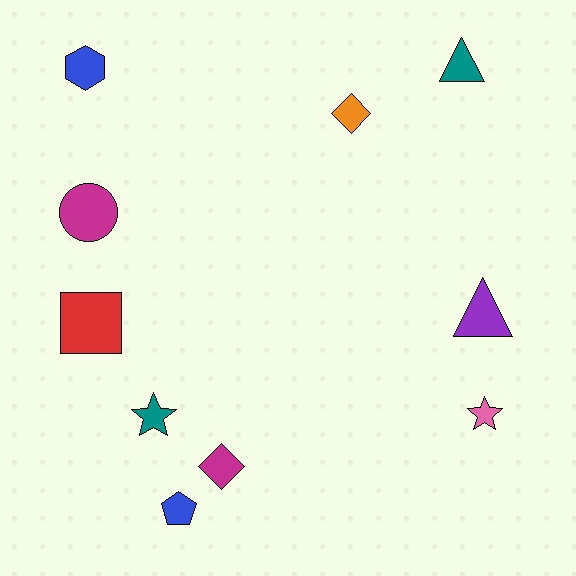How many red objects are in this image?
There is 1 red object.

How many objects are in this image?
There are 10 objects.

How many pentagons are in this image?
There is 1 pentagon.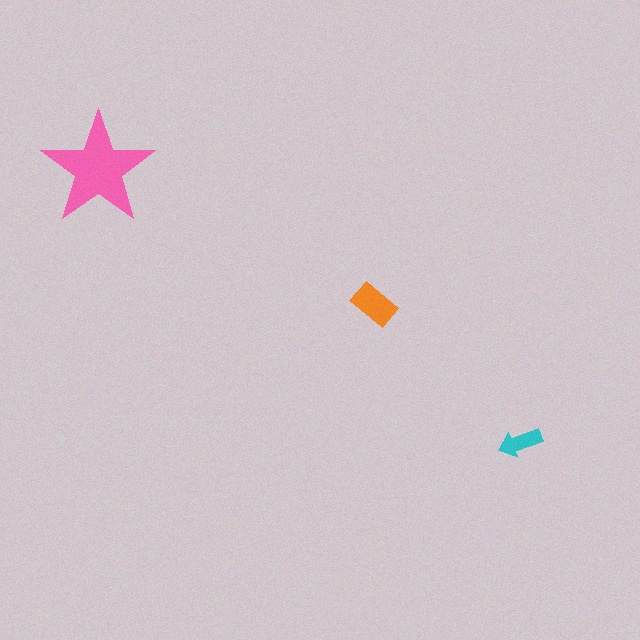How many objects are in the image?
There are 3 objects in the image.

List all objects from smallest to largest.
The cyan arrow, the orange rectangle, the pink star.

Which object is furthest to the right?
The cyan arrow is rightmost.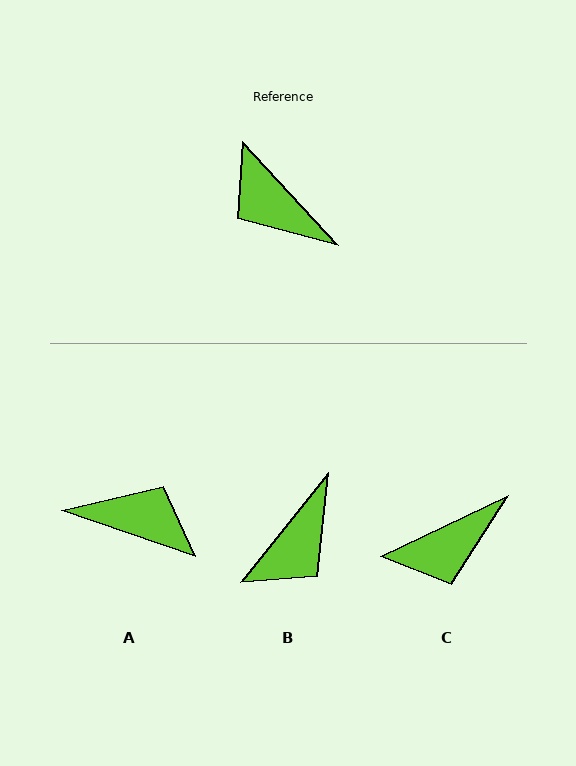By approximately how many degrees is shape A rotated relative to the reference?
Approximately 152 degrees clockwise.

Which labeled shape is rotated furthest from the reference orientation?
A, about 152 degrees away.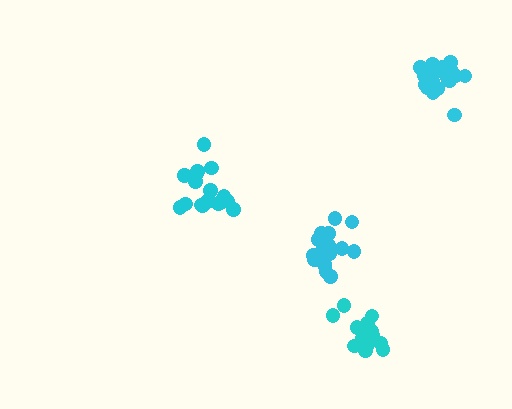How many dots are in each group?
Group 1: 17 dots, Group 2: 20 dots, Group 3: 20 dots, Group 4: 18 dots (75 total).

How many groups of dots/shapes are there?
There are 4 groups.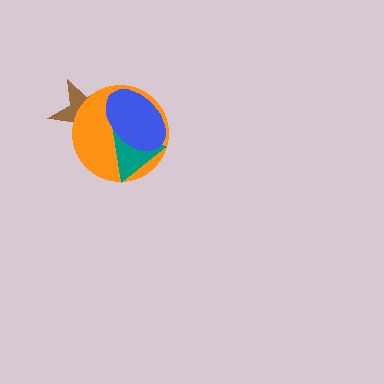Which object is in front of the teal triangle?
The blue ellipse is in front of the teal triangle.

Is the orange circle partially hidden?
Yes, it is partially covered by another shape.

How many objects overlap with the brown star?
3 objects overlap with the brown star.